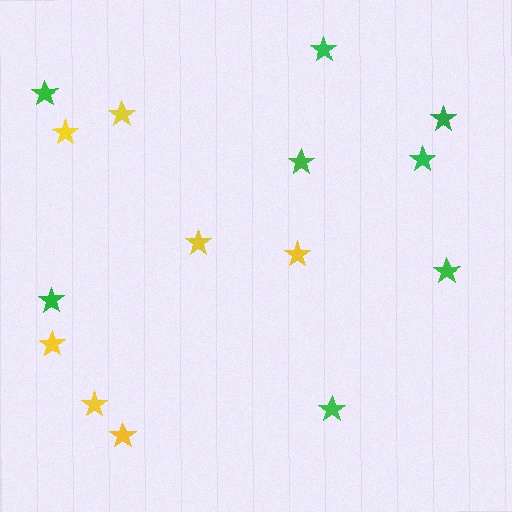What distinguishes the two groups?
There are 2 groups: one group of yellow stars (7) and one group of green stars (8).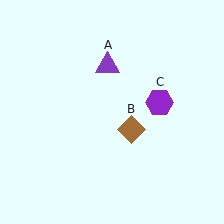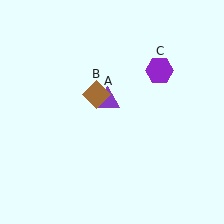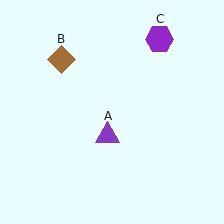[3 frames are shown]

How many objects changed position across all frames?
3 objects changed position: purple triangle (object A), brown diamond (object B), purple hexagon (object C).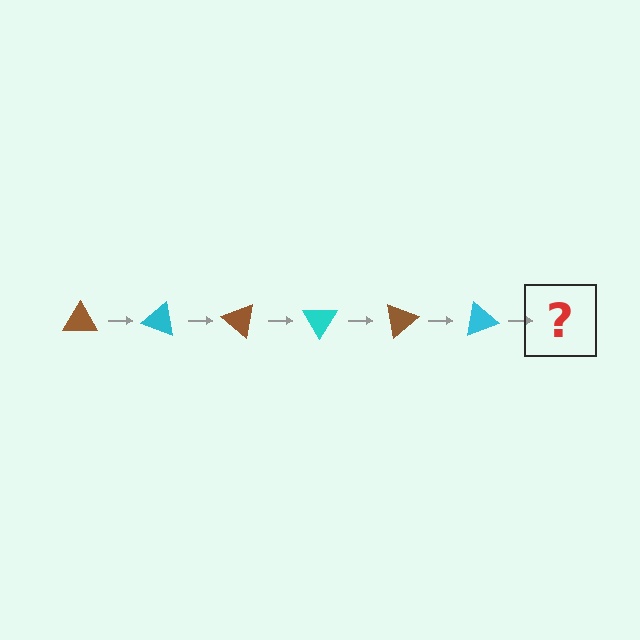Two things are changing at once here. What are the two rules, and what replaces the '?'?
The two rules are that it rotates 20 degrees each step and the color cycles through brown and cyan. The '?' should be a brown triangle, rotated 120 degrees from the start.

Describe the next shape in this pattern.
It should be a brown triangle, rotated 120 degrees from the start.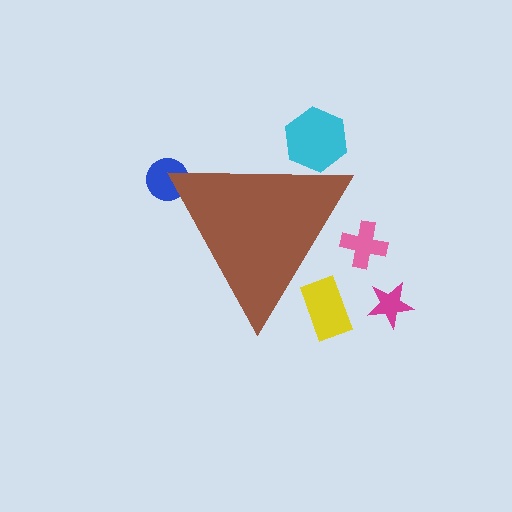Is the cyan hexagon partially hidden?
Yes, the cyan hexagon is partially hidden behind the brown triangle.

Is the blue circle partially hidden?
Yes, the blue circle is partially hidden behind the brown triangle.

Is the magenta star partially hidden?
No, the magenta star is fully visible.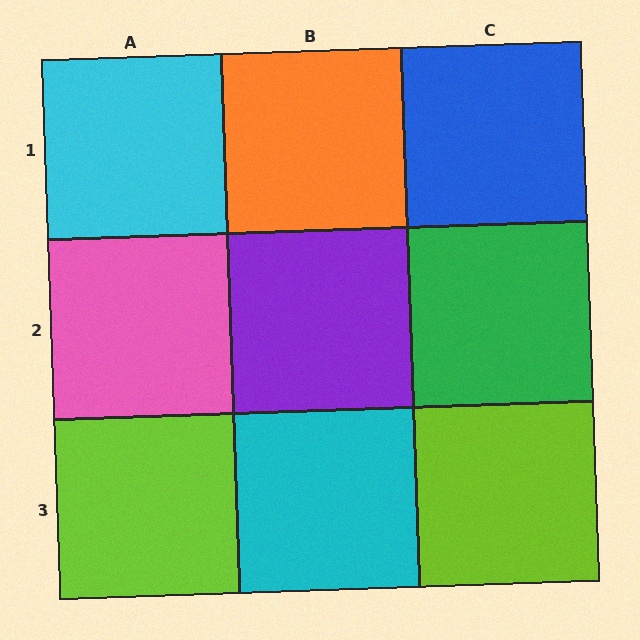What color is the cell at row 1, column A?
Cyan.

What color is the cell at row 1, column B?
Orange.